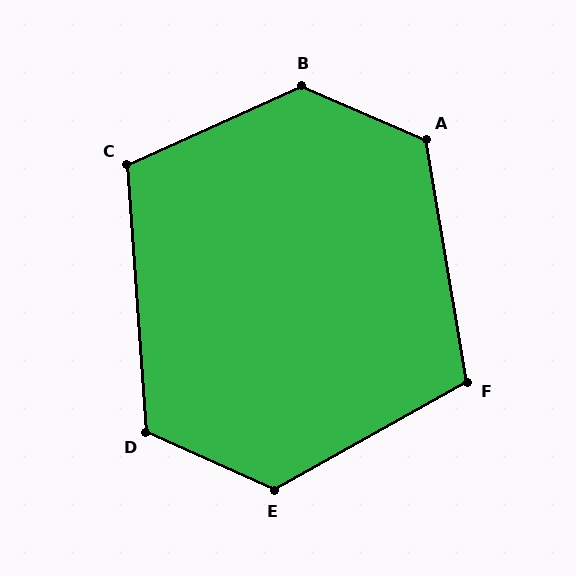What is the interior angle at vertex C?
Approximately 110 degrees (obtuse).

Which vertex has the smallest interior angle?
F, at approximately 110 degrees.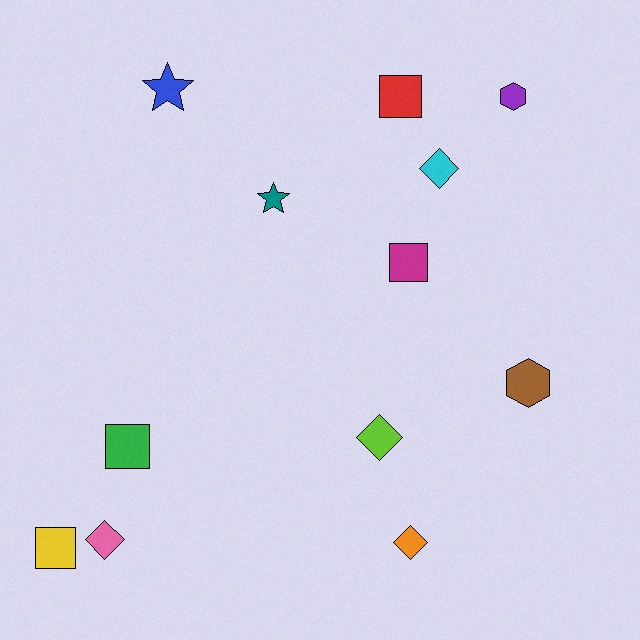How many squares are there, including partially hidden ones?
There are 4 squares.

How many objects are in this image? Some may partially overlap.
There are 12 objects.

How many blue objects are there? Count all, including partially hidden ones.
There is 1 blue object.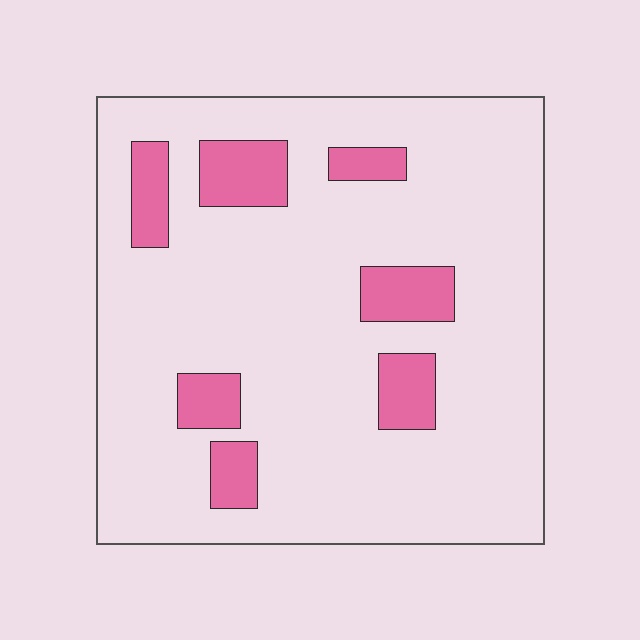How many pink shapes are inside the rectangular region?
7.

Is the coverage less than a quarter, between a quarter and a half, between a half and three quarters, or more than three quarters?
Less than a quarter.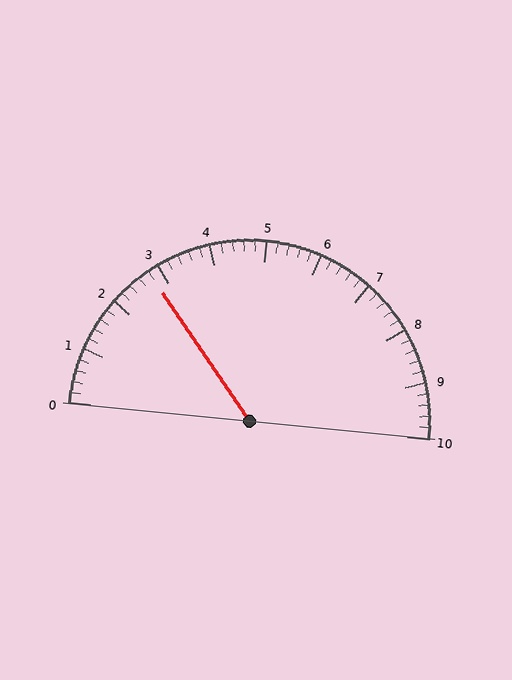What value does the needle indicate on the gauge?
The needle indicates approximately 2.8.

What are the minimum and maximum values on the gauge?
The gauge ranges from 0 to 10.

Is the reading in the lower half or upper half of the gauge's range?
The reading is in the lower half of the range (0 to 10).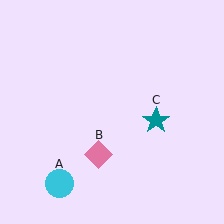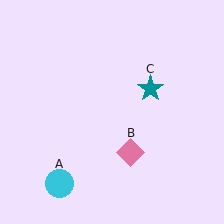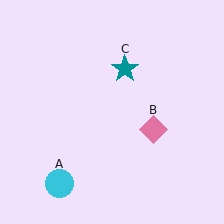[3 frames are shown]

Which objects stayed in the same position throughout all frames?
Cyan circle (object A) remained stationary.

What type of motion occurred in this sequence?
The pink diamond (object B), teal star (object C) rotated counterclockwise around the center of the scene.